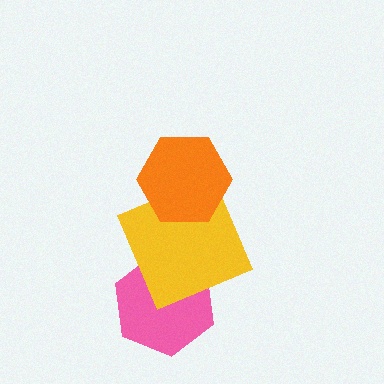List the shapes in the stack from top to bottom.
From top to bottom: the orange hexagon, the yellow square, the pink hexagon.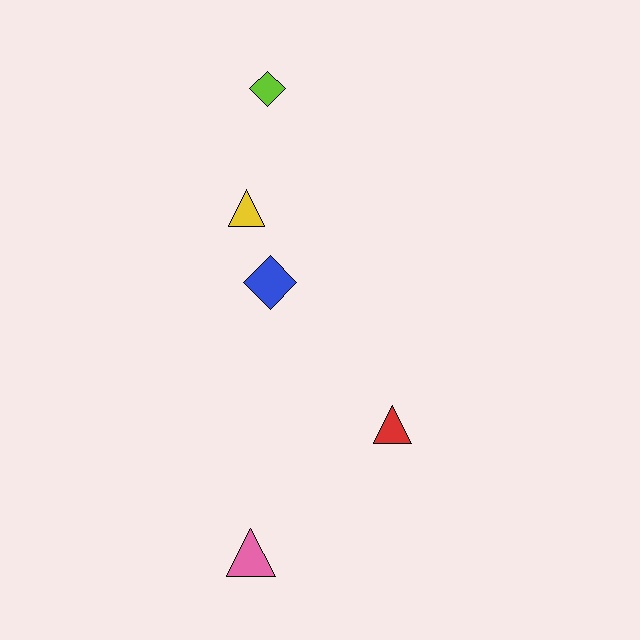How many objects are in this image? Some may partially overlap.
There are 5 objects.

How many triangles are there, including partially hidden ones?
There are 3 triangles.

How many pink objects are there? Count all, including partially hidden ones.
There is 1 pink object.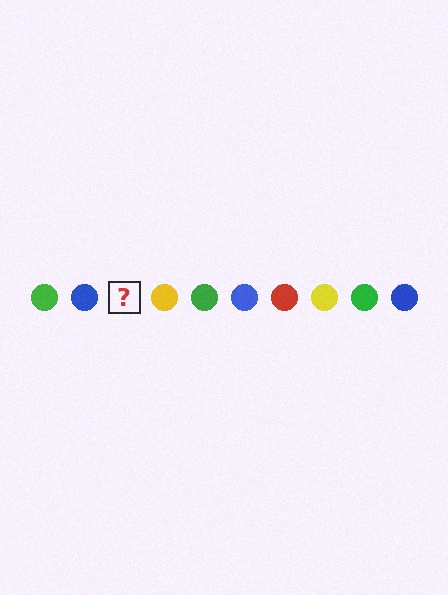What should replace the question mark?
The question mark should be replaced with a red circle.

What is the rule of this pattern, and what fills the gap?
The rule is that the pattern cycles through green, blue, red, yellow circles. The gap should be filled with a red circle.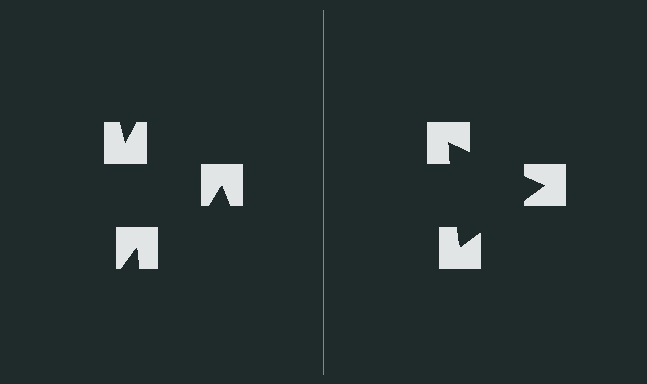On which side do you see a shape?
An illusory triangle appears on the right side. On the left side the wedge cuts are rotated, so no coherent shape forms.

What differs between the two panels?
The notched squares are positioned identically on both sides; only the wedge orientations differ. On the right they align to a triangle; on the left they are misaligned.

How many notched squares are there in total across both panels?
6 — 3 on each side.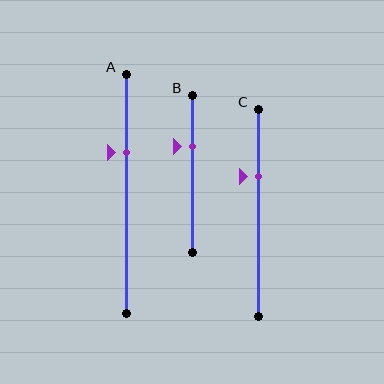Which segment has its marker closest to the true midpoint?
Segment A has its marker closest to the true midpoint.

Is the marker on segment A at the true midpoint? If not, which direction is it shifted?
No, the marker on segment A is shifted upward by about 17% of the segment length.